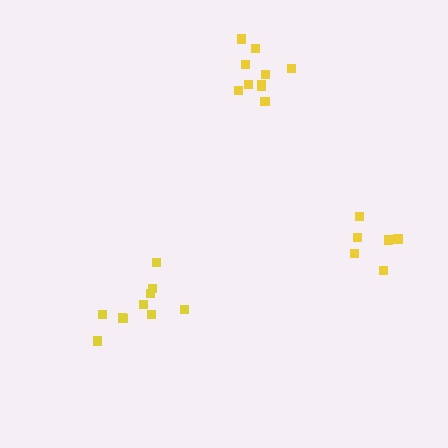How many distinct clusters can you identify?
There are 3 distinct clusters.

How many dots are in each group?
Group 1: 6 dots, Group 2: 10 dots, Group 3: 10 dots (26 total).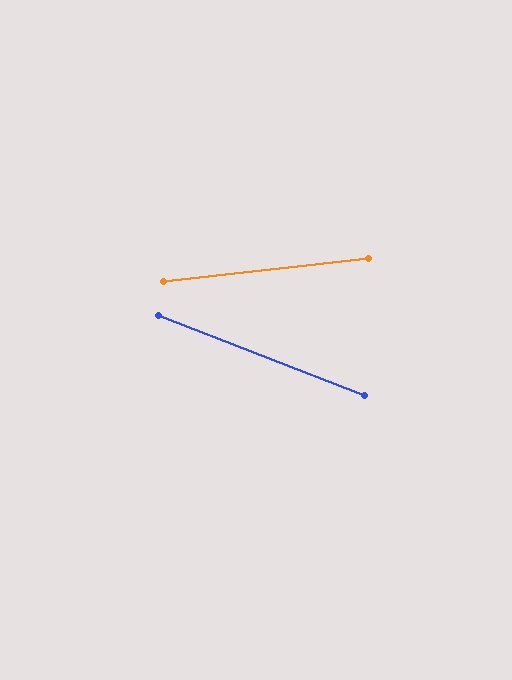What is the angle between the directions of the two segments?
Approximately 28 degrees.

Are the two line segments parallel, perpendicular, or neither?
Neither parallel nor perpendicular — they differ by about 28°.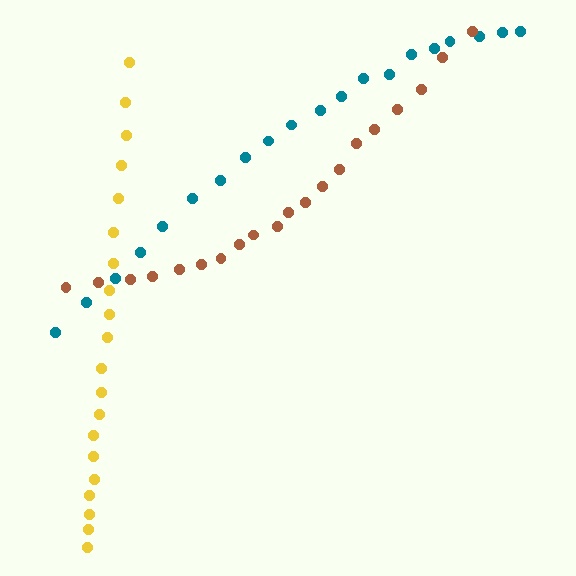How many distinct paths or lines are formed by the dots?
There are 3 distinct paths.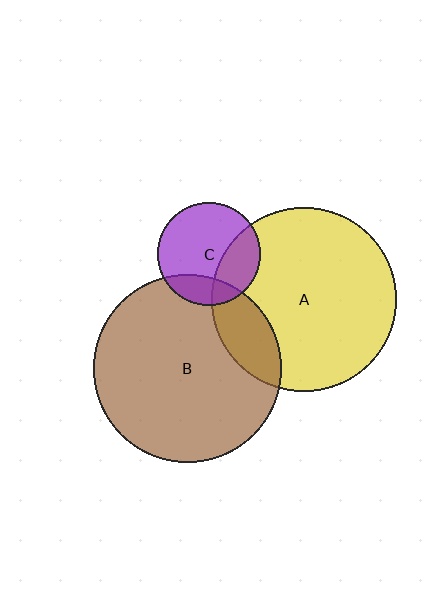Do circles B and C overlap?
Yes.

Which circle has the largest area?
Circle B (brown).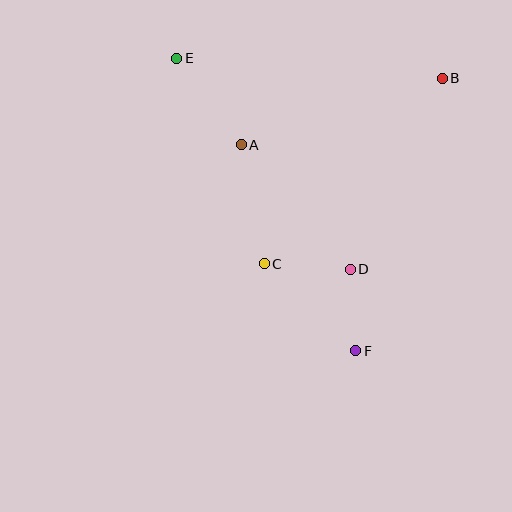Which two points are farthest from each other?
Points E and F are farthest from each other.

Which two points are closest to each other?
Points D and F are closest to each other.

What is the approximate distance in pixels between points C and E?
The distance between C and E is approximately 224 pixels.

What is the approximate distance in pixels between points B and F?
The distance between B and F is approximately 286 pixels.